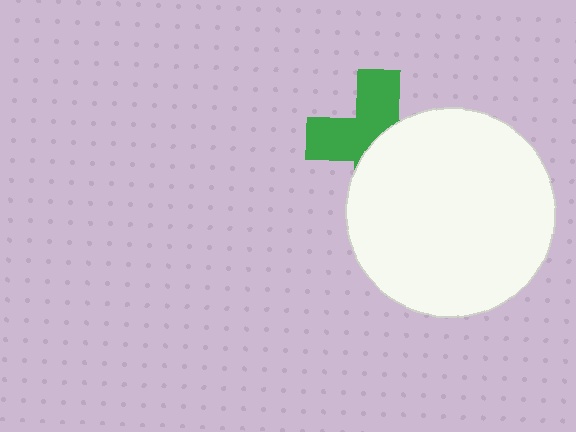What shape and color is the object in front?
The object in front is a white circle.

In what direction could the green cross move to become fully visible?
The green cross could move toward the upper-left. That would shift it out from behind the white circle entirely.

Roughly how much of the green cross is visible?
About half of it is visible (roughly 50%).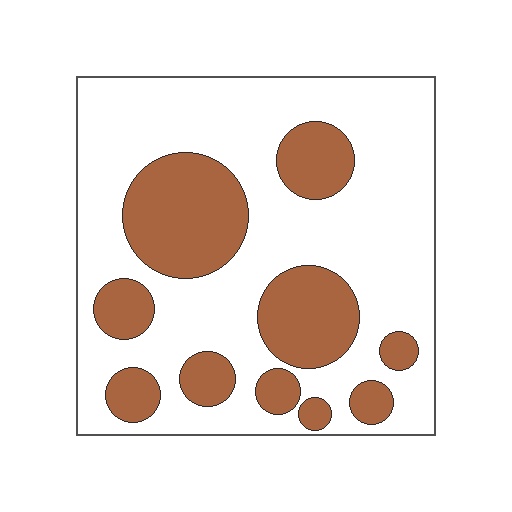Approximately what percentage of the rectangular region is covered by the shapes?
Approximately 30%.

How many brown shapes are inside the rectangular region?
10.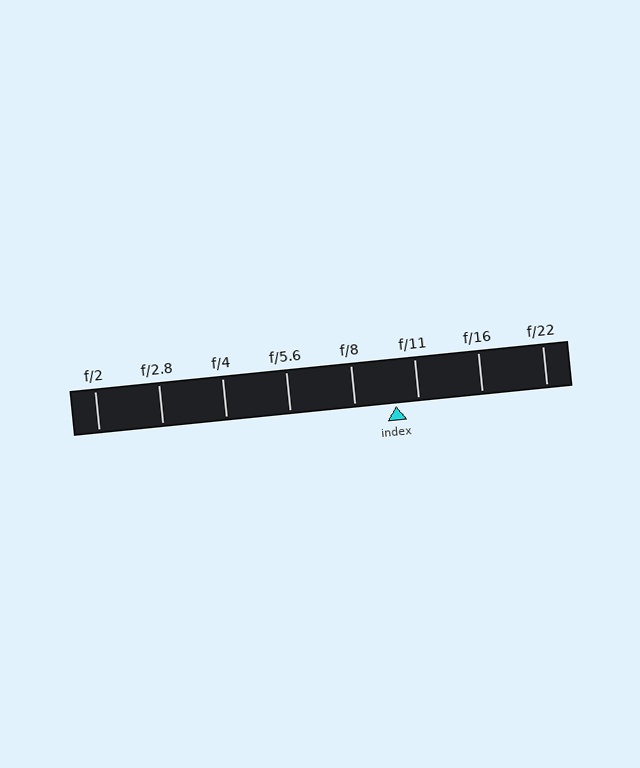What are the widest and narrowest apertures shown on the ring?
The widest aperture shown is f/2 and the narrowest is f/22.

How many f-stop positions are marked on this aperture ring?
There are 8 f-stop positions marked.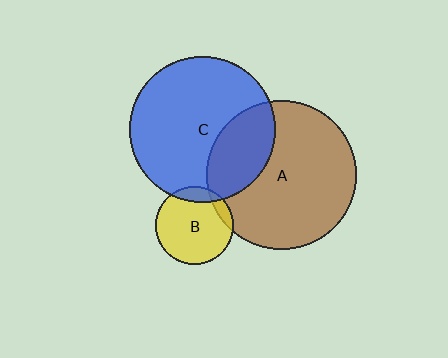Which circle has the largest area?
Circle A (brown).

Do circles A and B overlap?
Yes.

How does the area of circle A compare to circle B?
Approximately 3.6 times.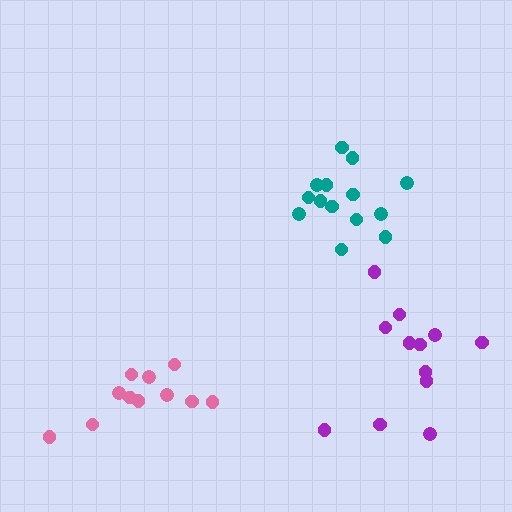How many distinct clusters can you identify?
There are 3 distinct clusters.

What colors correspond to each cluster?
The clusters are colored: pink, teal, purple.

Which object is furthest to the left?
The pink cluster is leftmost.